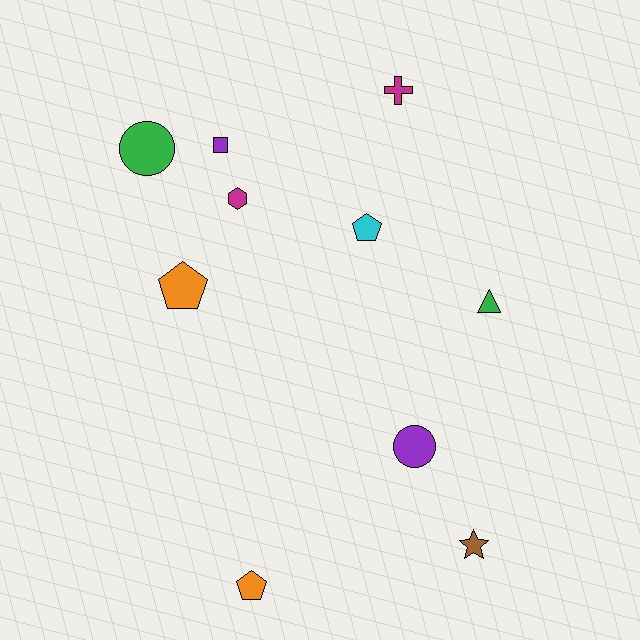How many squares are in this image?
There is 1 square.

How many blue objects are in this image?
There are no blue objects.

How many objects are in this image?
There are 10 objects.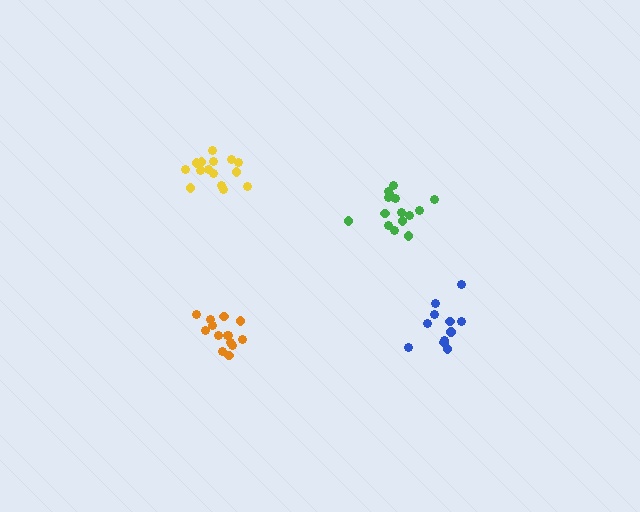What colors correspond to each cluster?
The clusters are colored: yellow, orange, green, blue.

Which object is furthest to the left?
The yellow cluster is leftmost.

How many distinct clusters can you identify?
There are 4 distinct clusters.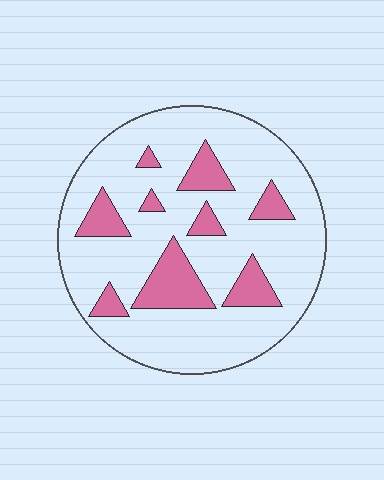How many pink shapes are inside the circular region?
9.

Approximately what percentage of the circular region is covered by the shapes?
Approximately 20%.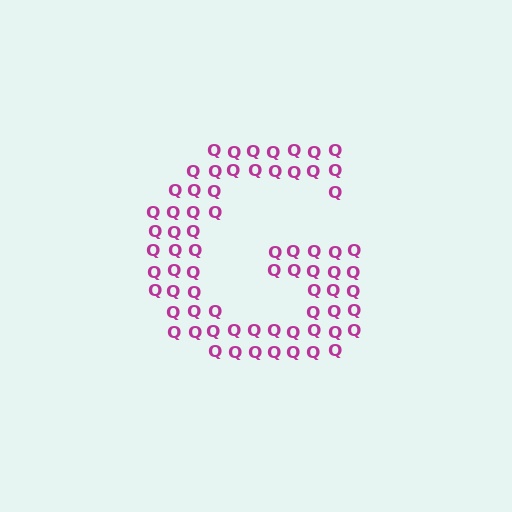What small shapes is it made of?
It is made of small letter Q's.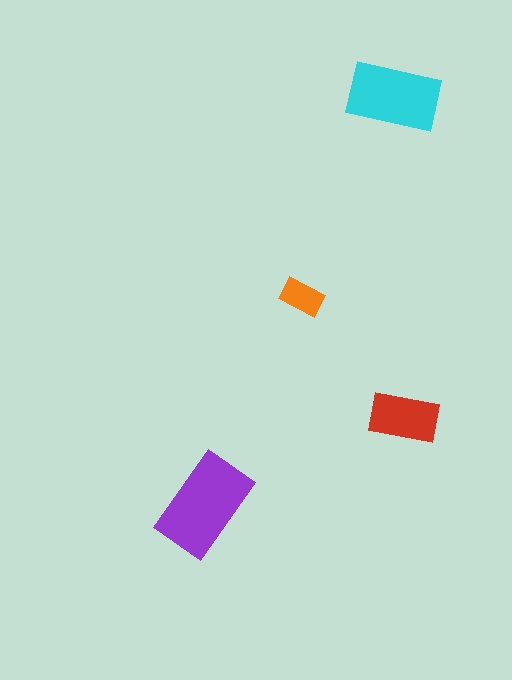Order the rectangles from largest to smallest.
the purple one, the cyan one, the red one, the orange one.